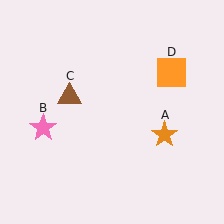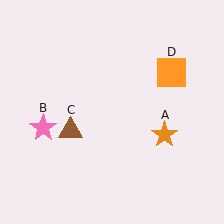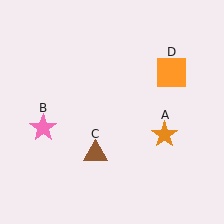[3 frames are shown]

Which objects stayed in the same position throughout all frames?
Orange star (object A) and pink star (object B) and orange square (object D) remained stationary.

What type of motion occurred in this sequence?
The brown triangle (object C) rotated counterclockwise around the center of the scene.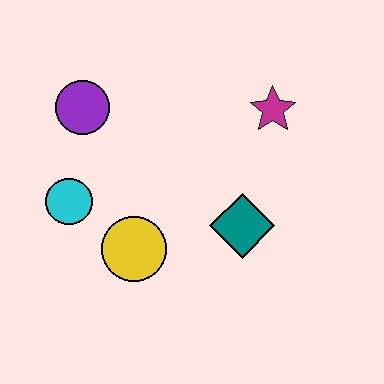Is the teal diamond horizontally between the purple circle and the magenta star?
Yes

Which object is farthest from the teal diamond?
The purple circle is farthest from the teal diamond.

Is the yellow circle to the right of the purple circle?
Yes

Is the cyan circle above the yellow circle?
Yes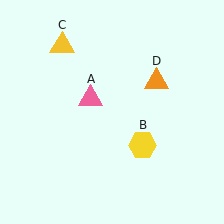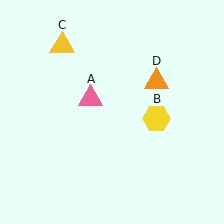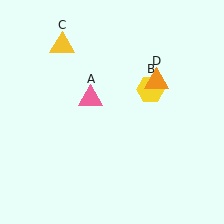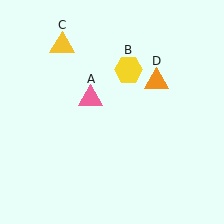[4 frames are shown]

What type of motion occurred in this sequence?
The yellow hexagon (object B) rotated counterclockwise around the center of the scene.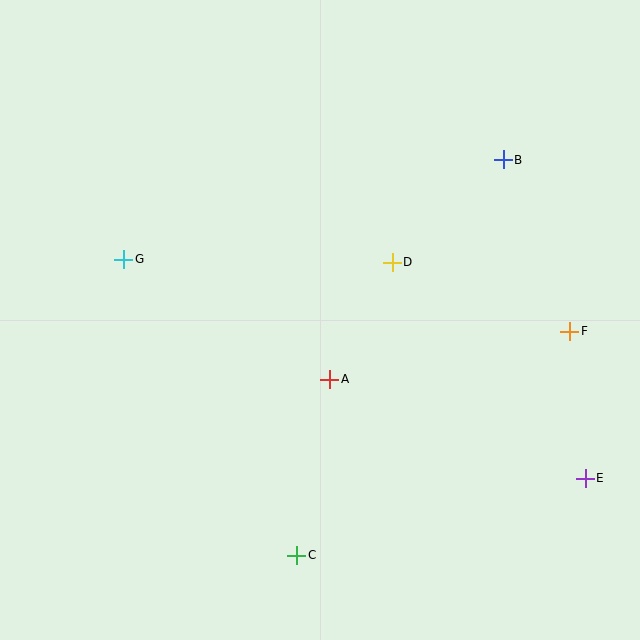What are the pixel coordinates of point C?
Point C is at (297, 555).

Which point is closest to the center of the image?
Point A at (330, 379) is closest to the center.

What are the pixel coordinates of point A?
Point A is at (330, 379).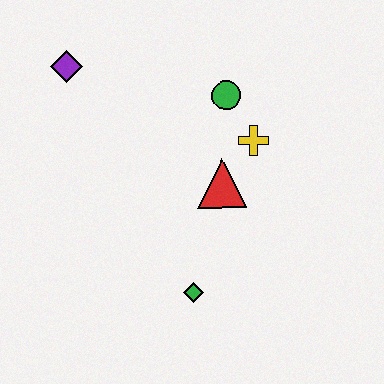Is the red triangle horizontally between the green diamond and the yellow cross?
Yes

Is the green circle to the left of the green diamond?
No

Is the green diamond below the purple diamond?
Yes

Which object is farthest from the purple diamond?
The green diamond is farthest from the purple diamond.